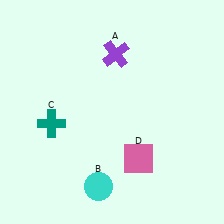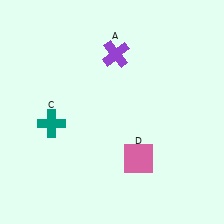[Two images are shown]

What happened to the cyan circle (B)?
The cyan circle (B) was removed in Image 2. It was in the bottom-left area of Image 1.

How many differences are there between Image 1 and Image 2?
There is 1 difference between the two images.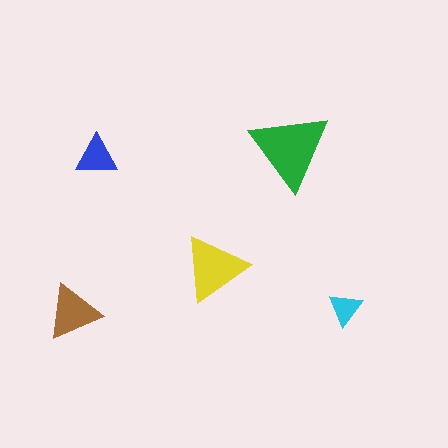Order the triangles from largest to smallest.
the green one, the yellow one, the brown one, the blue one, the cyan one.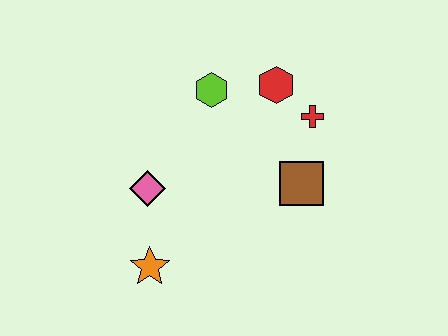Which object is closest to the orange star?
The pink diamond is closest to the orange star.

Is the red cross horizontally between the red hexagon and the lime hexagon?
No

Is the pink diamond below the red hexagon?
Yes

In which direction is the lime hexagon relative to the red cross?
The lime hexagon is to the left of the red cross.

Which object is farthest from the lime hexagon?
The orange star is farthest from the lime hexagon.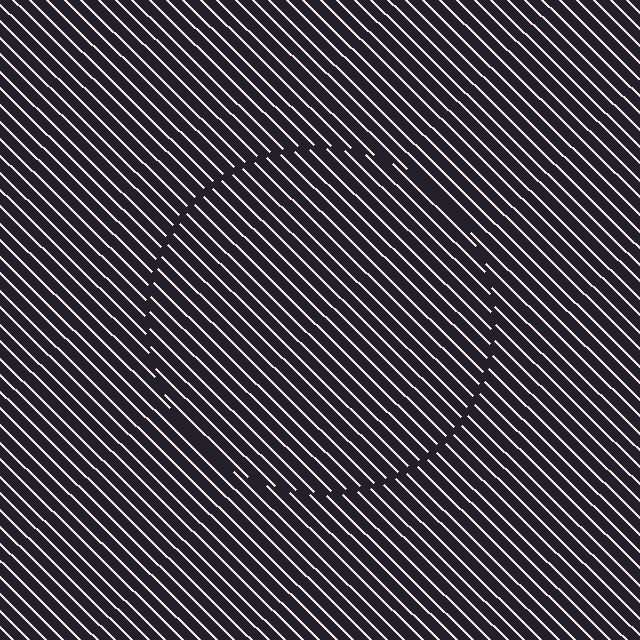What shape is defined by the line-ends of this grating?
An illusory circle. The interior of the shape contains the same grating, shifted by half a period — the contour is defined by the phase discontinuity where line-ends from the inner and outer gratings abut.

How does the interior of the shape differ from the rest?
The interior of the shape contains the same grating, shifted by half a period — the contour is defined by the phase discontinuity where line-ends from the inner and outer gratings abut.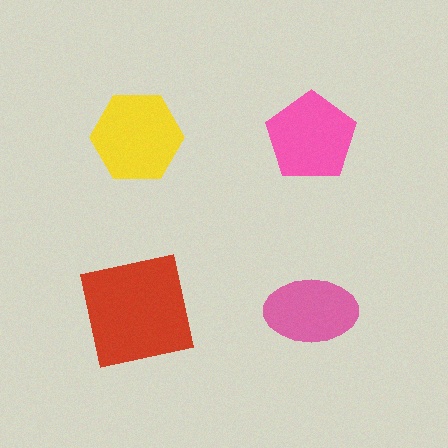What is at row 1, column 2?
A pink pentagon.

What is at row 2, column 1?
A red square.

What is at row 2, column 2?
A pink ellipse.